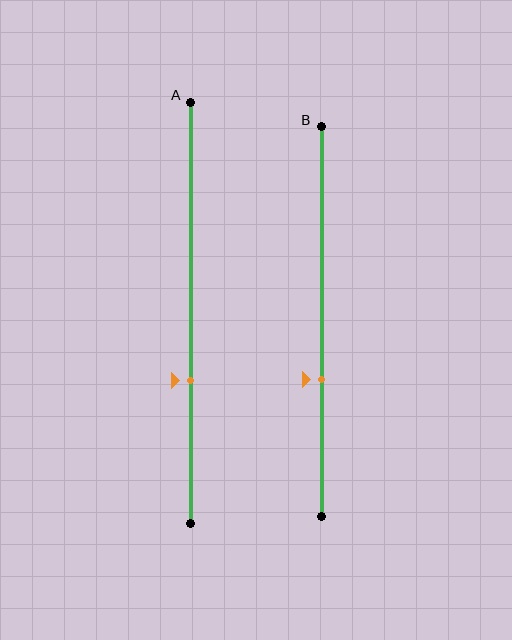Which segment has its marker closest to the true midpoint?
Segment B has its marker closest to the true midpoint.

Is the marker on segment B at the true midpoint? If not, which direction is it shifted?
No, the marker on segment B is shifted downward by about 15% of the segment length.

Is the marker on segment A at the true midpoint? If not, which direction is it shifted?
No, the marker on segment A is shifted downward by about 16% of the segment length.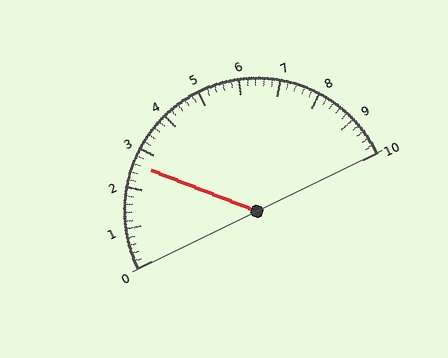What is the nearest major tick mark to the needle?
The nearest major tick mark is 3.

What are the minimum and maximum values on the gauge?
The gauge ranges from 0 to 10.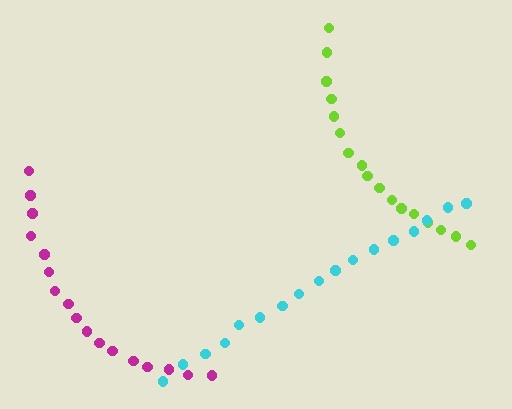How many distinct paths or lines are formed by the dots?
There are 3 distinct paths.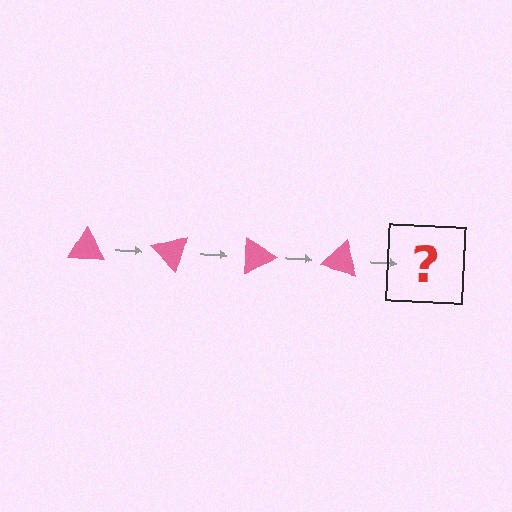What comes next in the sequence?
The next element should be a pink triangle rotated 180 degrees.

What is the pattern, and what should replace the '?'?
The pattern is that the triangle rotates 45 degrees each step. The '?' should be a pink triangle rotated 180 degrees.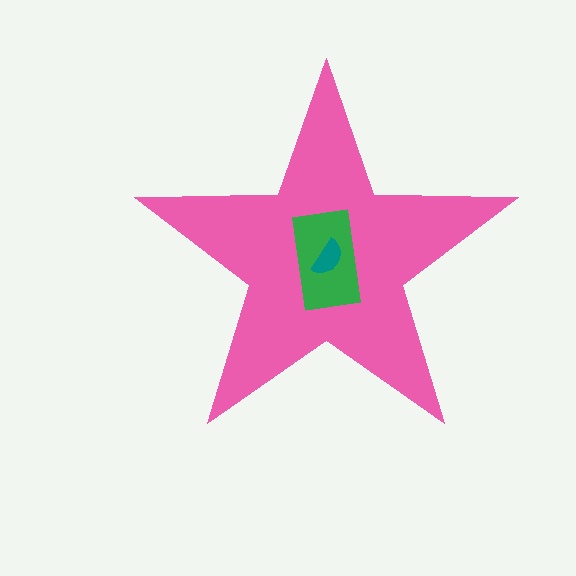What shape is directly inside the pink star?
The green rectangle.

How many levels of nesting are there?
3.